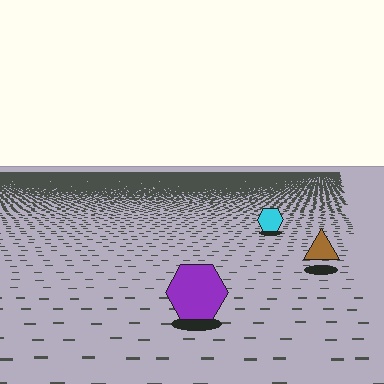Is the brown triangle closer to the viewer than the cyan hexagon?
Yes. The brown triangle is closer — you can tell from the texture gradient: the ground texture is coarser near it.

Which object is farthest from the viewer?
The cyan hexagon is farthest from the viewer. It appears smaller and the ground texture around it is denser.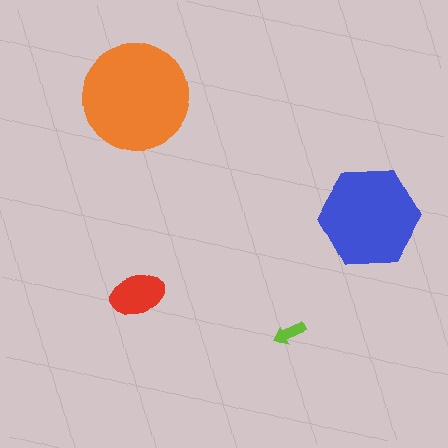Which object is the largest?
The orange circle.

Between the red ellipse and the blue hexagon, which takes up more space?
The blue hexagon.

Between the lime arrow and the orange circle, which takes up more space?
The orange circle.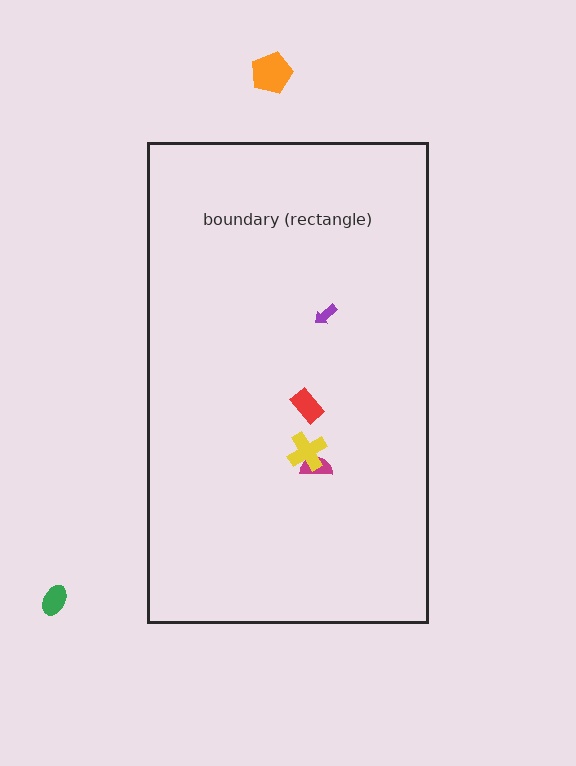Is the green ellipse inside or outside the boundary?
Outside.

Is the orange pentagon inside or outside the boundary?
Outside.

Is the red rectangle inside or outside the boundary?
Inside.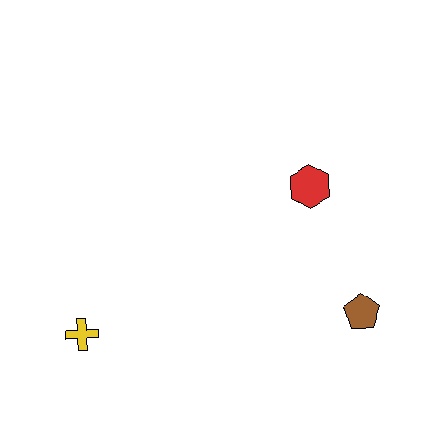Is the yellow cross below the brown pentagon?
Yes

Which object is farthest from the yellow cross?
The brown pentagon is farthest from the yellow cross.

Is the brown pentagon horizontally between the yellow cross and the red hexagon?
No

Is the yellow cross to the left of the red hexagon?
Yes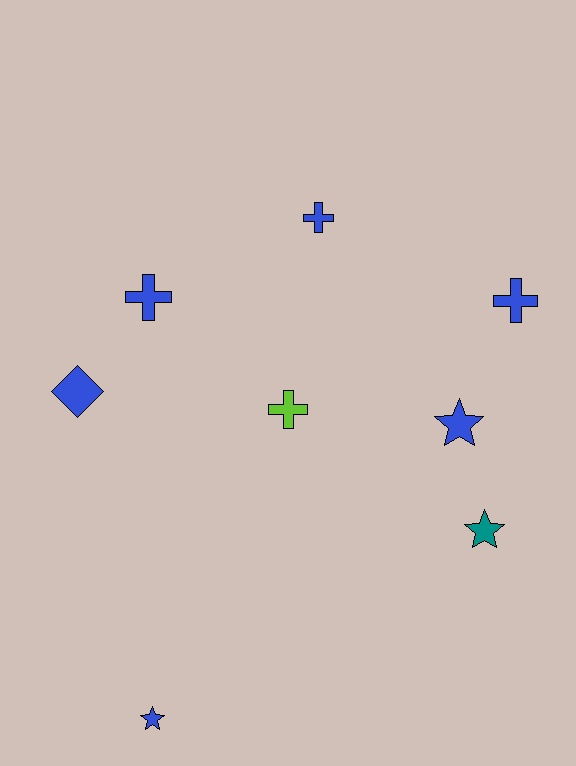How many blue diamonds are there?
There is 1 blue diamond.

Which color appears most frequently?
Blue, with 6 objects.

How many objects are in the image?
There are 8 objects.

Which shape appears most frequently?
Cross, with 4 objects.